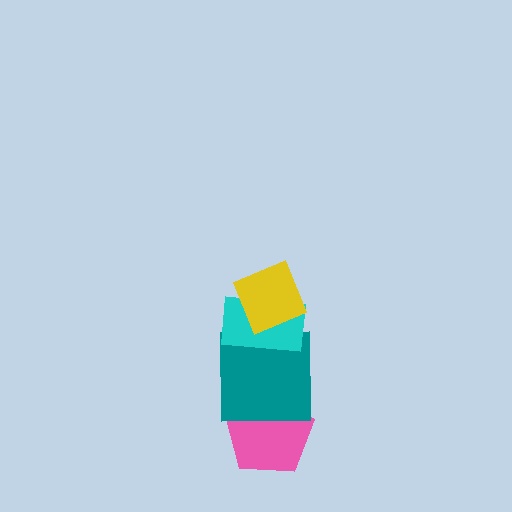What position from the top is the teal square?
The teal square is 3rd from the top.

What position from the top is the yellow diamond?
The yellow diamond is 1st from the top.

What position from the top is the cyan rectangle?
The cyan rectangle is 2nd from the top.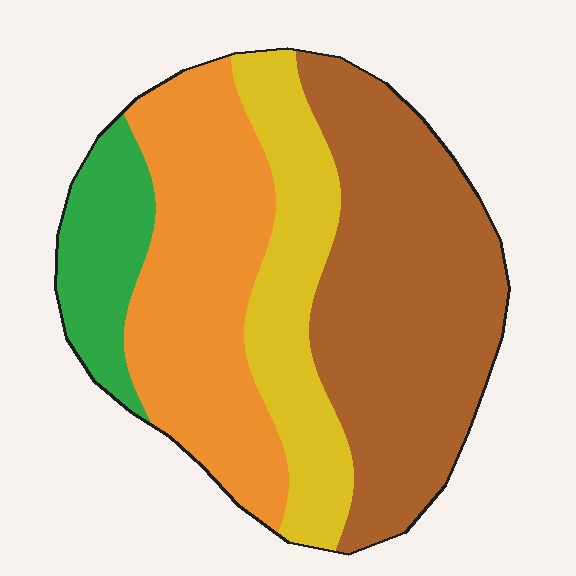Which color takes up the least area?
Green, at roughly 10%.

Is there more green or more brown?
Brown.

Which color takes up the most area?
Brown, at roughly 40%.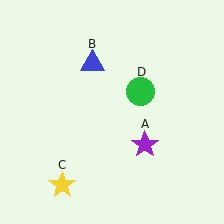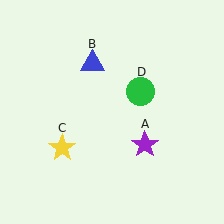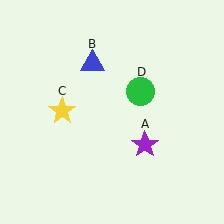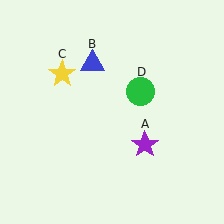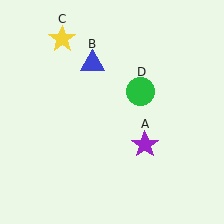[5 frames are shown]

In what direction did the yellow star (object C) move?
The yellow star (object C) moved up.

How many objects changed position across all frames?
1 object changed position: yellow star (object C).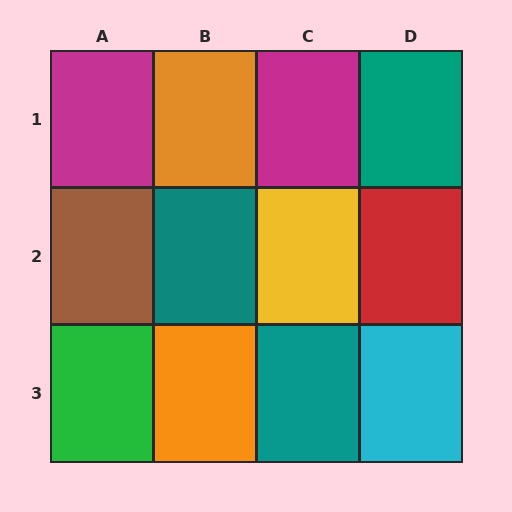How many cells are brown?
1 cell is brown.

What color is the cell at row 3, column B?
Orange.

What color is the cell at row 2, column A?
Brown.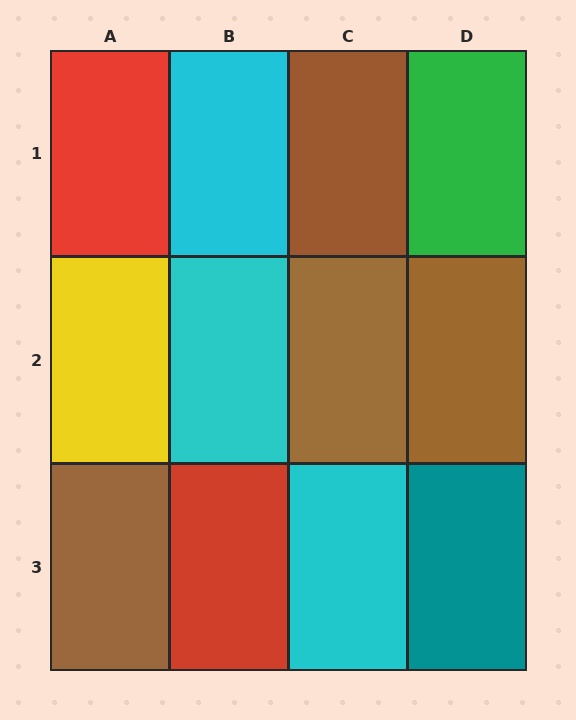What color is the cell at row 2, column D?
Brown.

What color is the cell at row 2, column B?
Cyan.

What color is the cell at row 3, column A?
Brown.